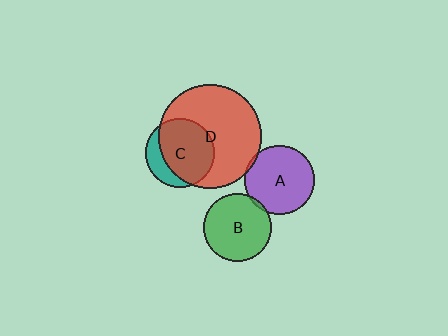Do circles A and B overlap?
Yes.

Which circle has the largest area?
Circle D (red).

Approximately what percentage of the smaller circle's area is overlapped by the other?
Approximately 5%.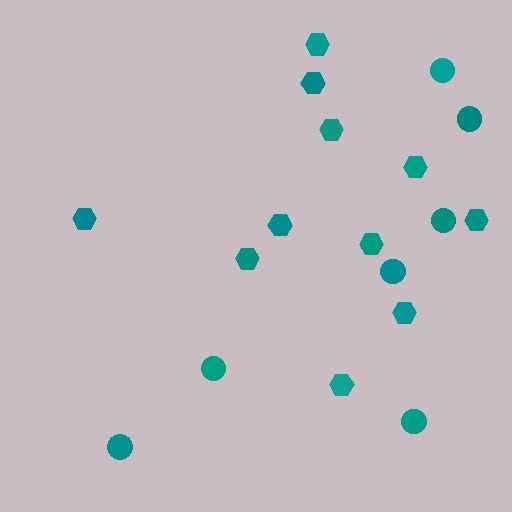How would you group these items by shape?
There are 2 groups: one group of circles (7) and one group of hexagons (11).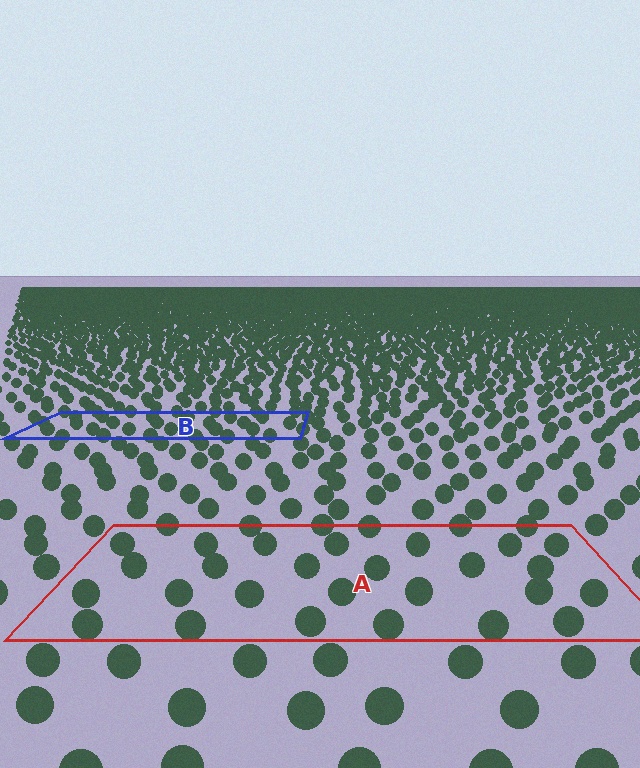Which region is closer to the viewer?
Region A is closer. The texture elements there are larger and more spread out.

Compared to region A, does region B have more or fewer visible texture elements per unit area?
Region B has more texture elements per unit area — they are packed more densely because it is farther away.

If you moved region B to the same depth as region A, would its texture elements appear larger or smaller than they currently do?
They would appear larger. At a closer depth, the same texture elements are projected at a bigger on-screen size.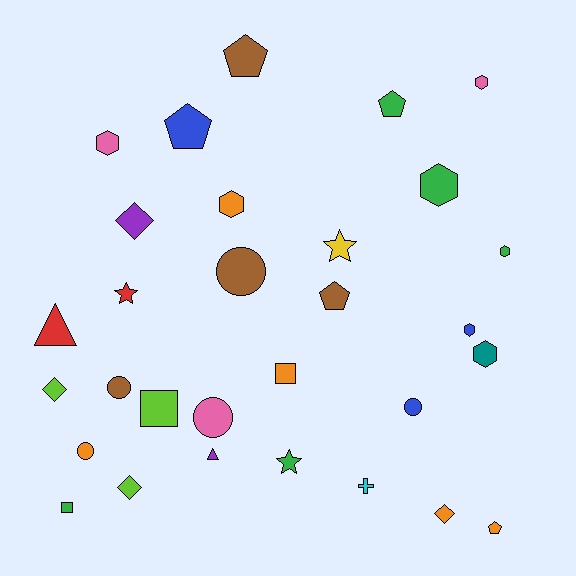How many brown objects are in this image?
There are 4 brown objects.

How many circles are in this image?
There are 5 circles.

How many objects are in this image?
There are 30 objects.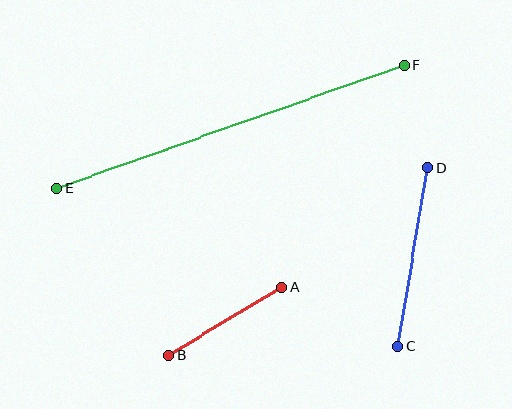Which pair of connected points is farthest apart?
Points E and F are farthest apart.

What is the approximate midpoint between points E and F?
The midpoint is at approximately (230, 126) pixels.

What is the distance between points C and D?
The distance is approximately 180 pixels.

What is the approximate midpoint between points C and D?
The midpoint is at approximately (413, 257) pixels.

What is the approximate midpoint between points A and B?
The midpoint is at approximately (225, 321) pixels.